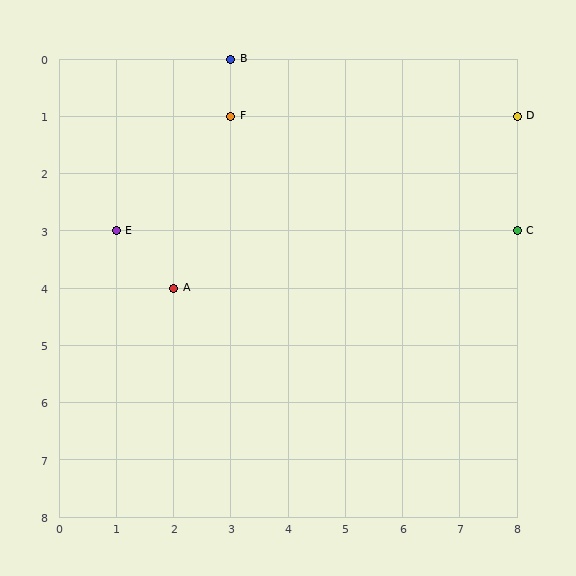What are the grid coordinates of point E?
Point E is at grid coordinates (1, 3).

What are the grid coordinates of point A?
Point A is at grid coordinates (2, 4).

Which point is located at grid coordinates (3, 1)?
Point F is at (3, 1).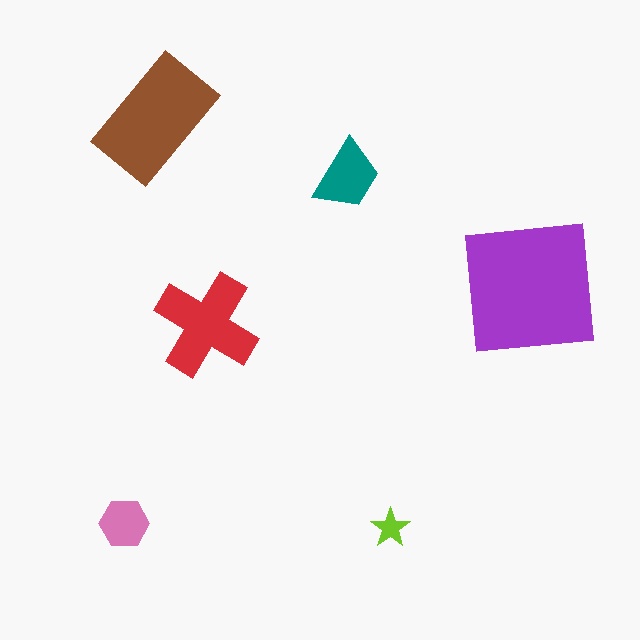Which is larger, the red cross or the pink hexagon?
The red cross.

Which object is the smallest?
The lime star.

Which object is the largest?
The purple square.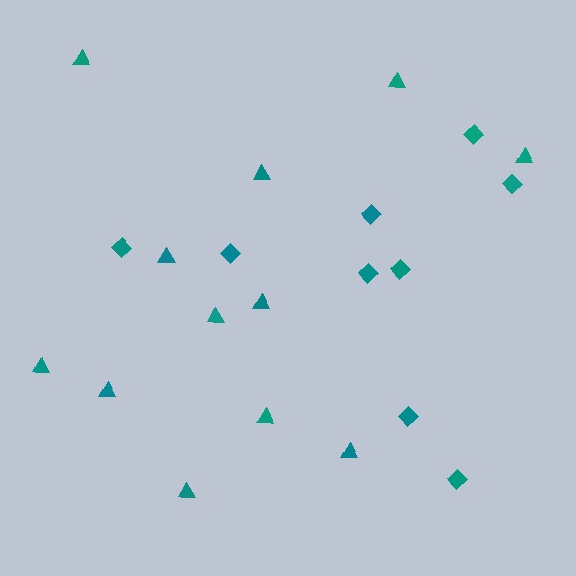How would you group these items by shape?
There are 2 groups: one group of diamonds (9) and one group of triangles (12).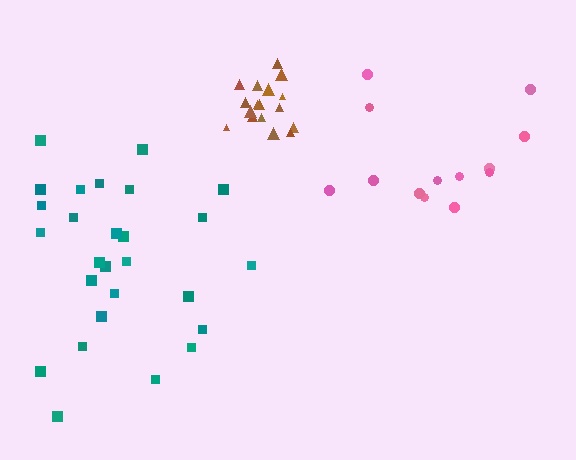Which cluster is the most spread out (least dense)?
Pink.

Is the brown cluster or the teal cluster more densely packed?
Brown.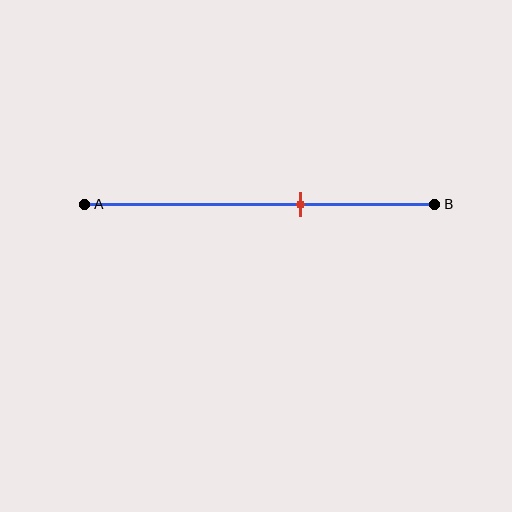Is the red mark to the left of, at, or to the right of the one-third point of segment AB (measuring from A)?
The red mark is to the right of the one-third point of segment AB.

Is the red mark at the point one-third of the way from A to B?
No, the mark is at about 60% from A, not at the 33% one-third point.